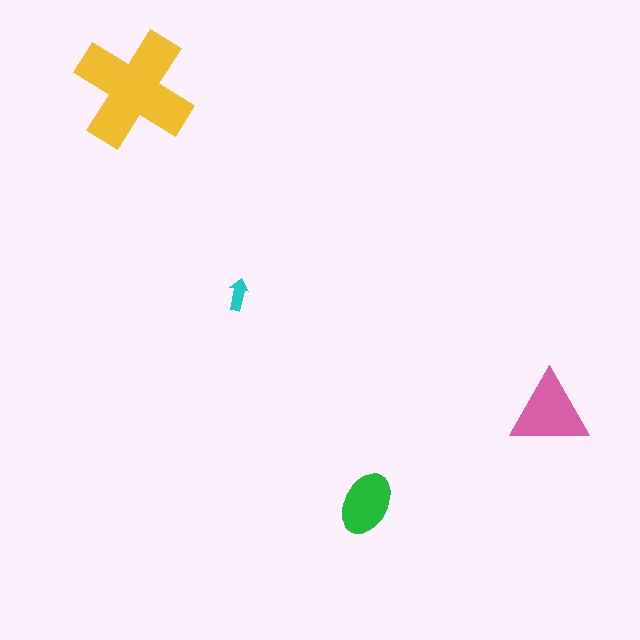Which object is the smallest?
The cyan arrow.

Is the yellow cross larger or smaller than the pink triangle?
Larger.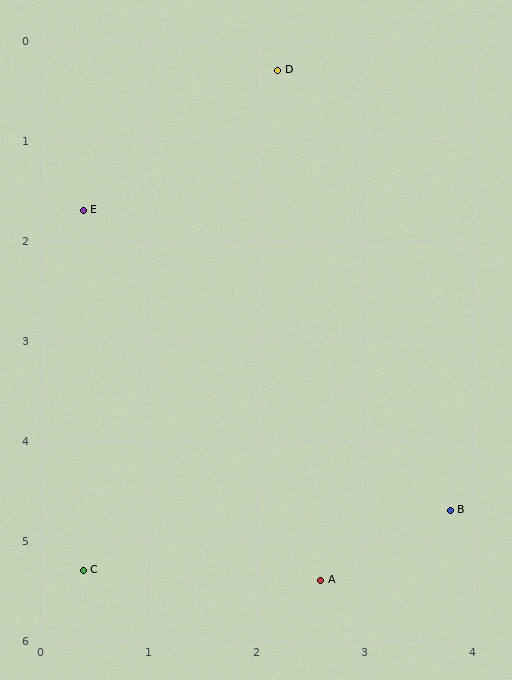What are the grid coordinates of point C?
Point C is at approximately (0.4, 5.3).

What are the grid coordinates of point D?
Point D is at approximately (2.2, 0.3).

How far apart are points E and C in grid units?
Points E and C are about 3.6 grid units apart.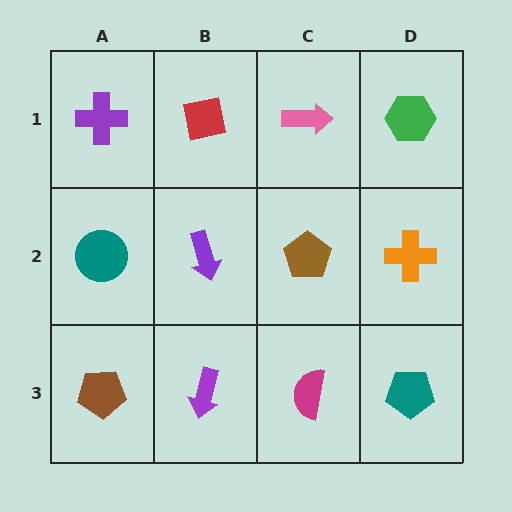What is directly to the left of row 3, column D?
A magenta semicircle.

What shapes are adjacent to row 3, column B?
A purple arrow (row 2, column B), a brown pentagon (row 3, column A), a magenta semicircle (row 3, column C).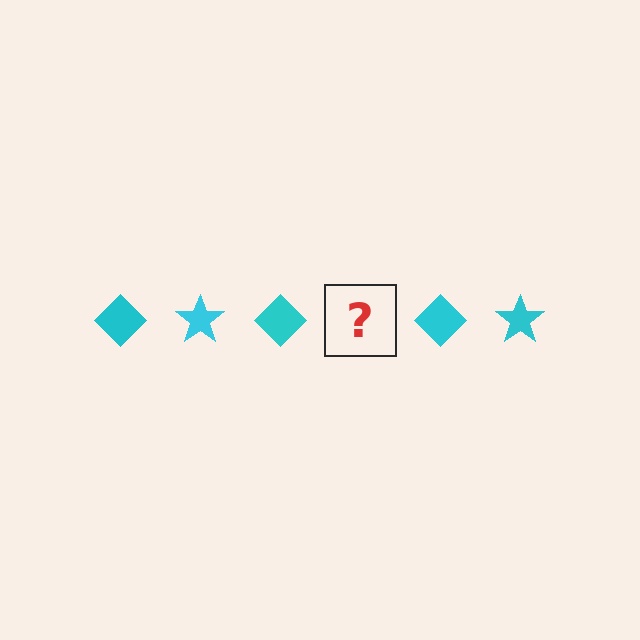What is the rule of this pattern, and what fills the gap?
The rule is that the pattern cycles through diamond, star shapes in cyan. The gap should be filled with a cyan star.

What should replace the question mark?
The question mark should be replaced with a cyan star.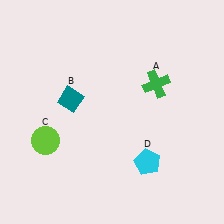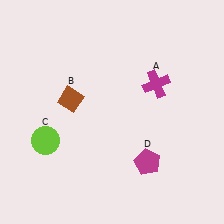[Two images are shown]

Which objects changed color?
A changed from green to magenta. B changed from teal to brown. D changed from cyan to magenta.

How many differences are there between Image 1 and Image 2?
There are 3 differences between the two images.